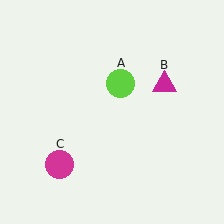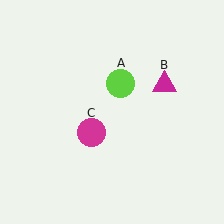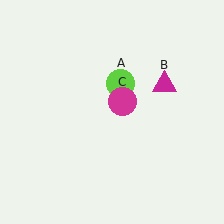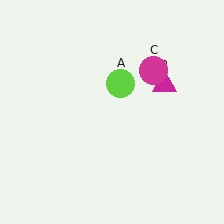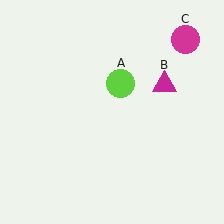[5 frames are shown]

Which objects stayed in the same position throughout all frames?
Lime circle (object A) and magenta triangle (object B) remained stationary.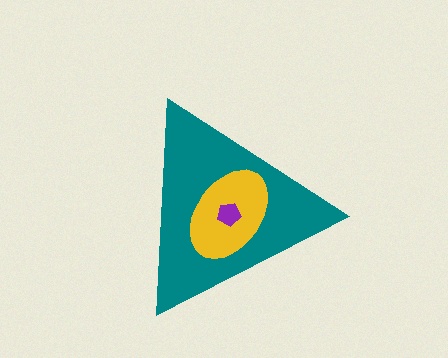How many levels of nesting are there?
3.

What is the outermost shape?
The teal triangle.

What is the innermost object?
The purple pentagon.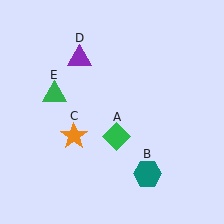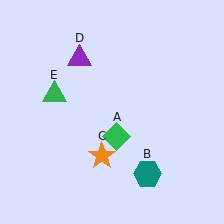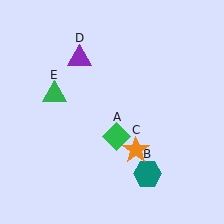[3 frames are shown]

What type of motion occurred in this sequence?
The orange star (object C) rotated counterclockwise around the center of the scene.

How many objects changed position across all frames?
1 object changed position: orange star (object C).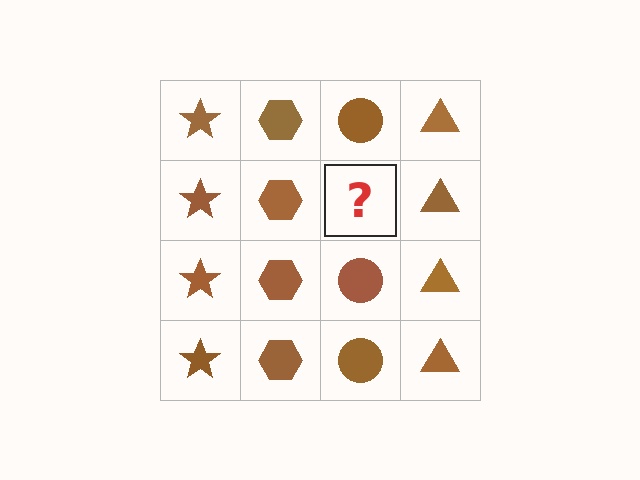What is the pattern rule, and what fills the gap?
The rule is that each column has a consistent shape. The gap should be filled with a brown circle.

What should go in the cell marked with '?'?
The missing cell should contain a brown circle.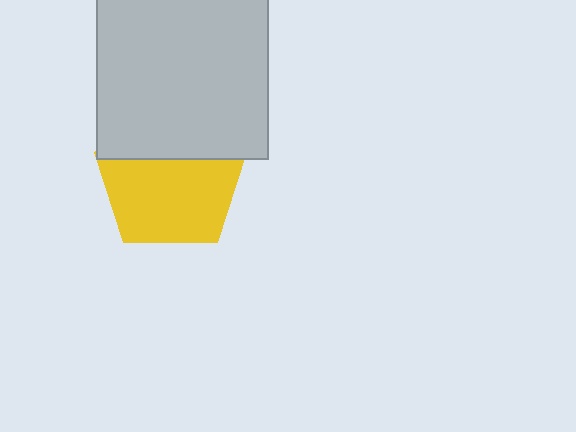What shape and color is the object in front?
The object in front is a light gray square.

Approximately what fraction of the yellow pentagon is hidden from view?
Roughly 34% of the yellow pentagon is hidden behind the light gray square.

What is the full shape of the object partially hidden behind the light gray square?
The partially hidden object is a yellow pentagon.